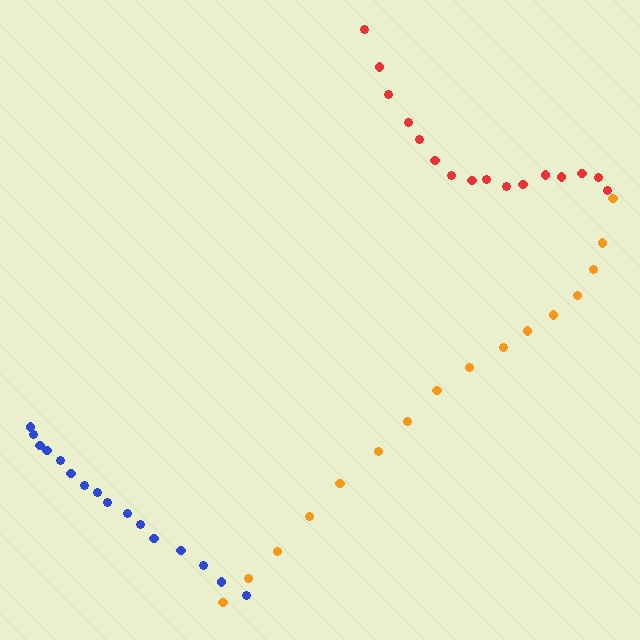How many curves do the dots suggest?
There are 3 distinct paths.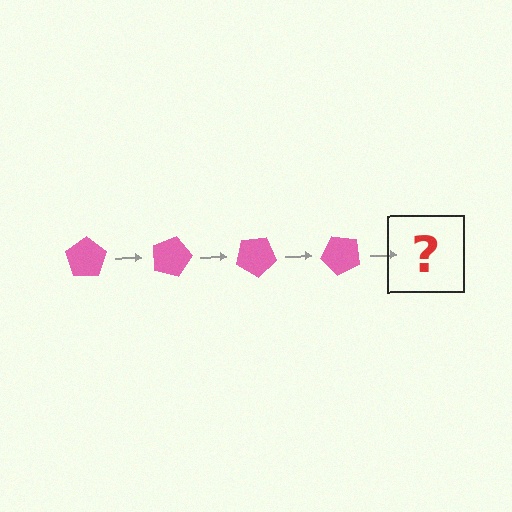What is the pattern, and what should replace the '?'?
The pattern is that the pentagon rotates 15 degrees each step. The '?' should be a pink pentagon rotated 60 degrees.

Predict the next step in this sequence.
The next step is a pink pentagon rotated 60 degrees.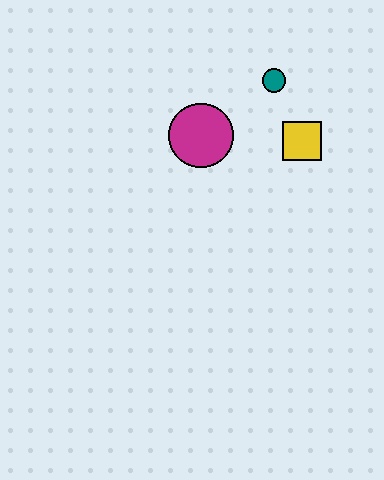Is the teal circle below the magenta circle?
No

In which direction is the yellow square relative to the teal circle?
The yellow square is below the teal circle.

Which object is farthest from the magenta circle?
The yellow square is farthest from the magenta circle.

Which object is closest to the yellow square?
The teal circle is closest to the yellow square.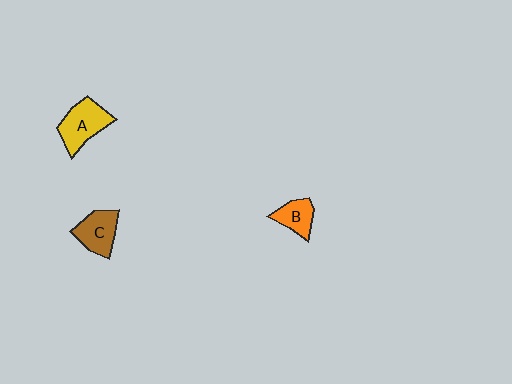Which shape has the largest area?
Shape A (yellow).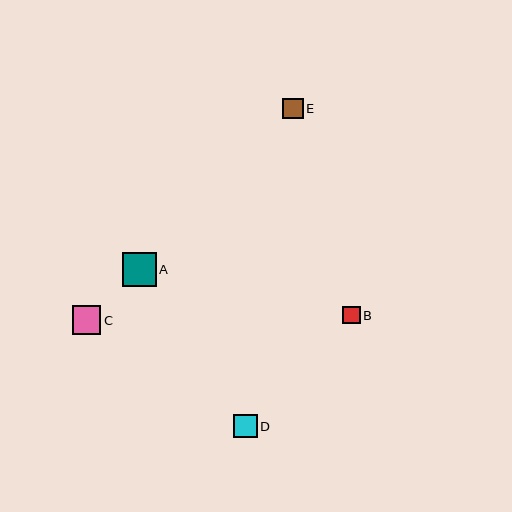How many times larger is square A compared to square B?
Square A is approximately 1.9 times the size of square B.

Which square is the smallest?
Square B is the smallest with a size of approximately 18 pixels.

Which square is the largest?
Square A is the largest with a size of approximately 34 pixels.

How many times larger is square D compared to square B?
Square D is approximately 1.3 times the size of square B.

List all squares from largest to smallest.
From largest to smallest: A, C, D, E, B.